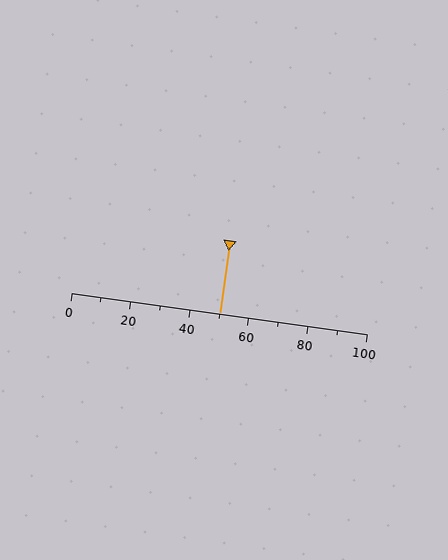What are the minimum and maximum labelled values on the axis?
The axis runs from 0 to 100.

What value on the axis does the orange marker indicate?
The marker indicates approximately 50.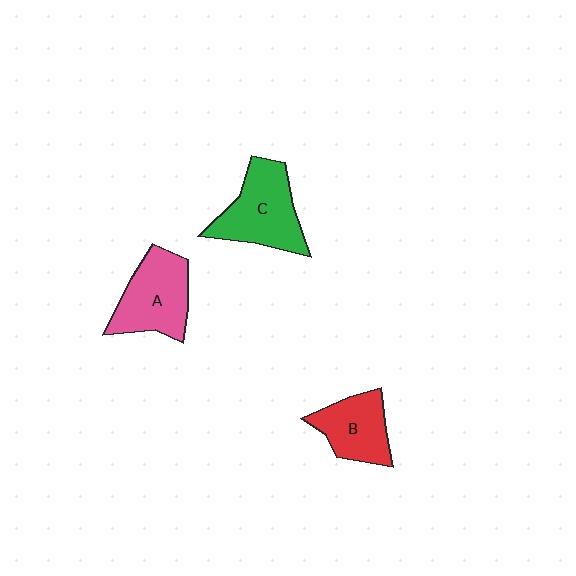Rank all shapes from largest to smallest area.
From largest to smallest: C (green), A (pink), B (red).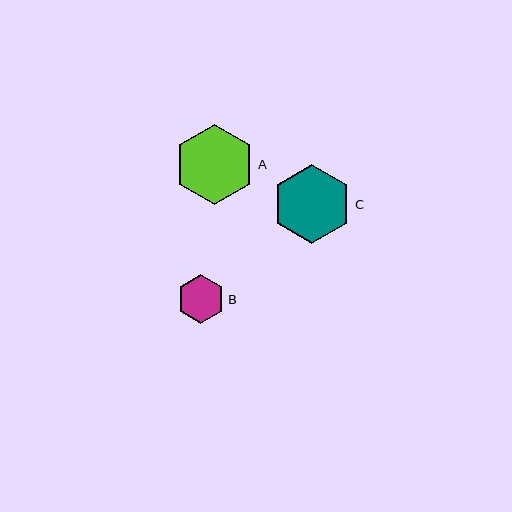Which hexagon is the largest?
Hexagon A is the largest with a size of approximately 81 pixels.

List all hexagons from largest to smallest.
From largest to smallest: A, C, B.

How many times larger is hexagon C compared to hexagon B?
Hexagon C is approximately 1.6 times the size of hexagon B.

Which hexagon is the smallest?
Hexagon B is the smallest with a size of approximately 48 pixels.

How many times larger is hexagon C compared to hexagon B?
Hexagon C is approximately 1.6 times the size of hexagon B.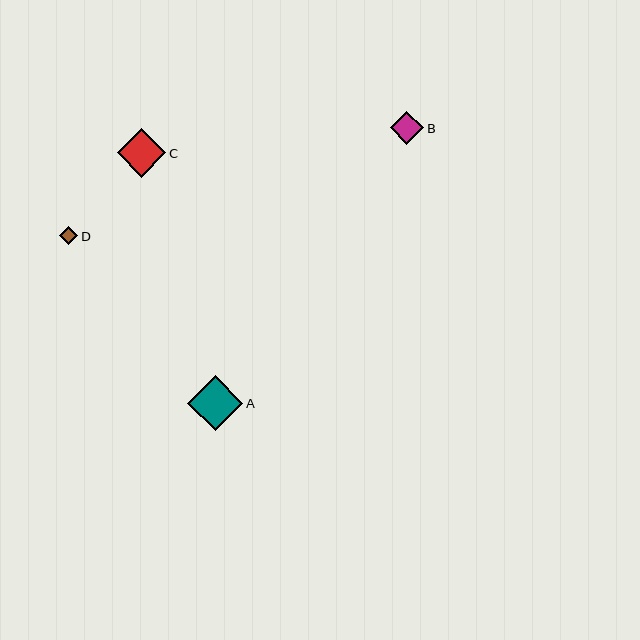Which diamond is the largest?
Diamond A is the largest with a size of approximately 55 pixels.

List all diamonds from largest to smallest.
From largest to smallest: A, C, B, D.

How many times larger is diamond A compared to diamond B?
Diamond A is approximately 1.6 times the size of diamond B.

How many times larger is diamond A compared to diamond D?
Diamond A is approximately 3.1 times the size of diamond D.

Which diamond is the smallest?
Diamond D is the smallest with a size of approximately 18 pixels.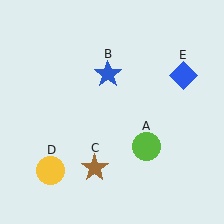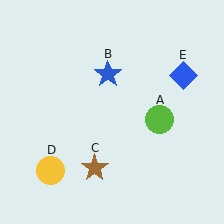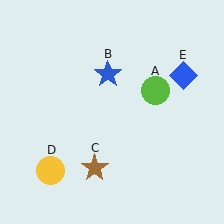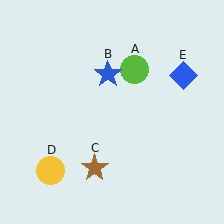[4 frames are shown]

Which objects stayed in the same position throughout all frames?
Blue star (object B) and brown star (object C) and yellow circle (object D) and blue diamond (object E) remained stationary.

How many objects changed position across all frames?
1 object changed position: lime circle (object A).